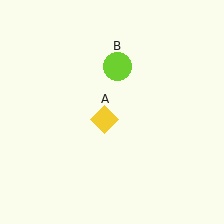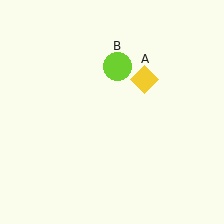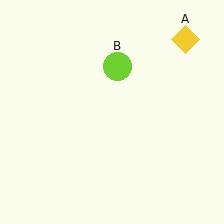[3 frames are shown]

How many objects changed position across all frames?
1 object changed position: yellow diamond (object A).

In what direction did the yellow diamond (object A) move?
The yellow diamond (object A) moved up and to the right.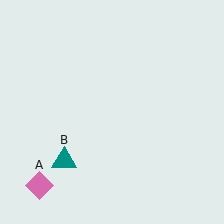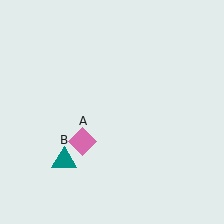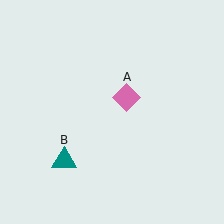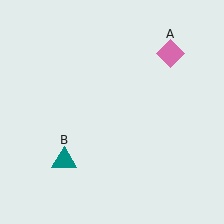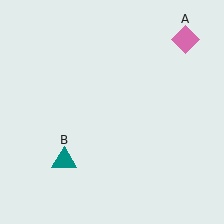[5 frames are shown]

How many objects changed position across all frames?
1 object changed position: pink diamond (object A).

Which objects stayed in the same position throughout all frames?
Teal triangle (object B) remained stationary.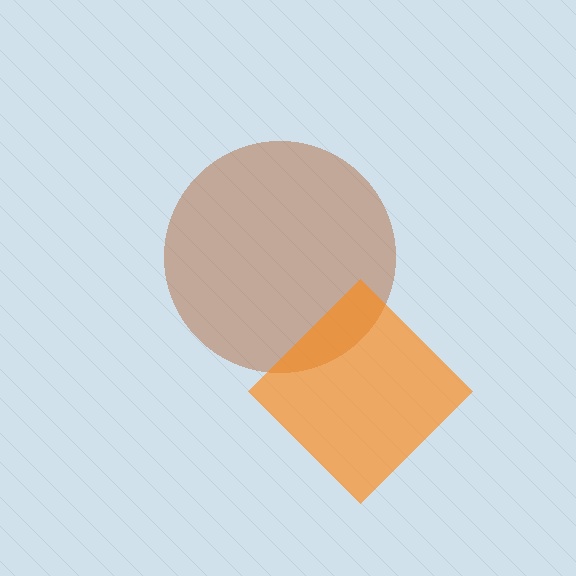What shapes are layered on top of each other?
The layered shapes are: a brown circle, an orange diamond.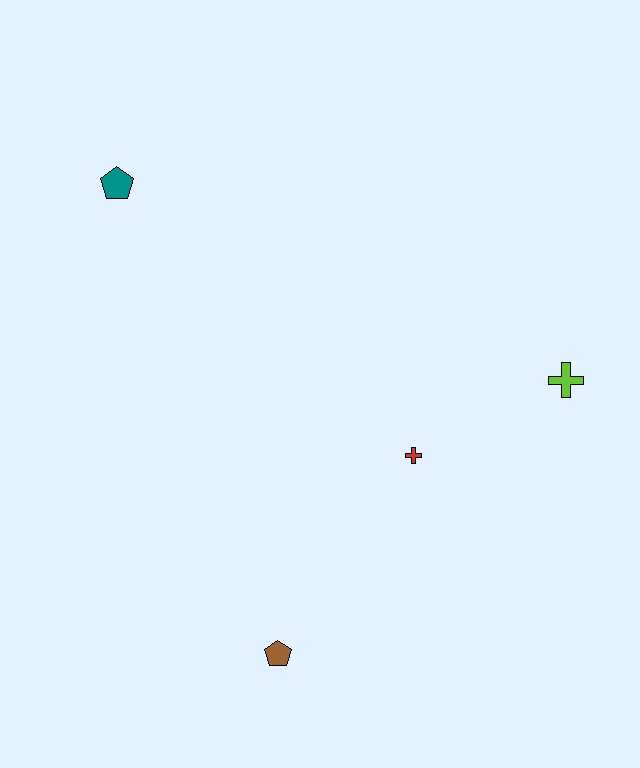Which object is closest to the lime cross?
The red cross is closest to the lime cross.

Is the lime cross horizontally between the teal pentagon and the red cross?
No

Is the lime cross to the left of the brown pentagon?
No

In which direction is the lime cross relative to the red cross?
The lime cross is to the right of the red cross.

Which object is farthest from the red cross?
The teal pentagon is farthest from the red cross.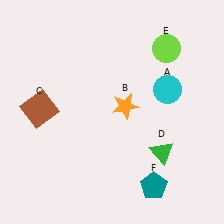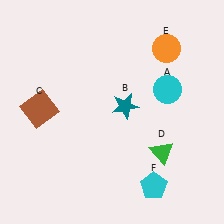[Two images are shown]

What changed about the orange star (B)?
In Image 1, B is orange. In Image 2, it changed to teal.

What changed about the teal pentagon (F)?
In Image 1, F is teal. In Image 2, it changed to cyan.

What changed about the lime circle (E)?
In Image 1, E is lime. In Image 2, it changed to orange.